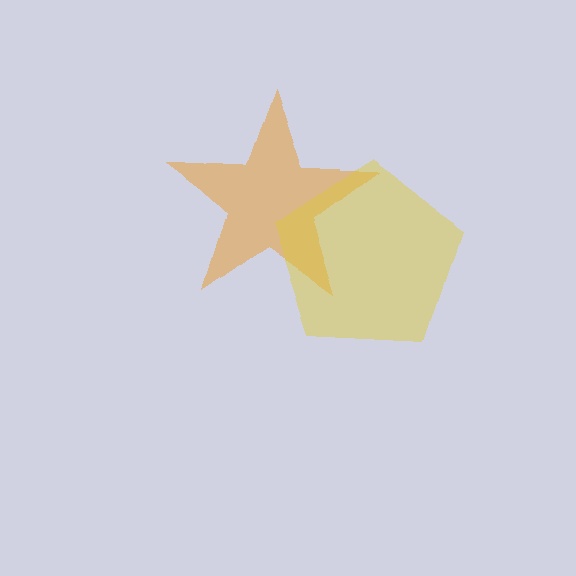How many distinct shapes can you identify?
There are 2 distinct shapes: an orange star, a yellow pentagon.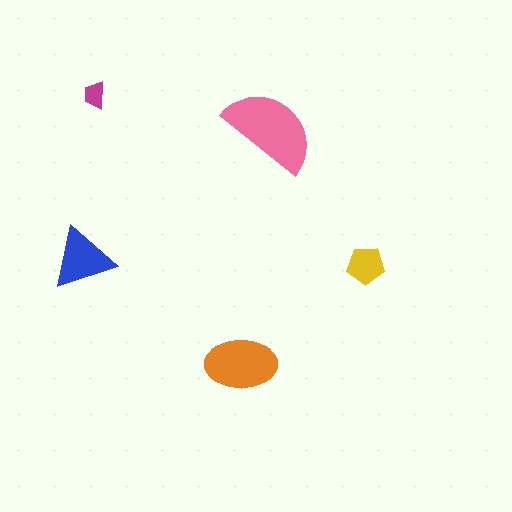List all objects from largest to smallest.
The pink semicircle, the orange ellipse, the blue triangle, the yellow pentagon, the magenta trapezoid.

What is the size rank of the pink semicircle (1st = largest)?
1st.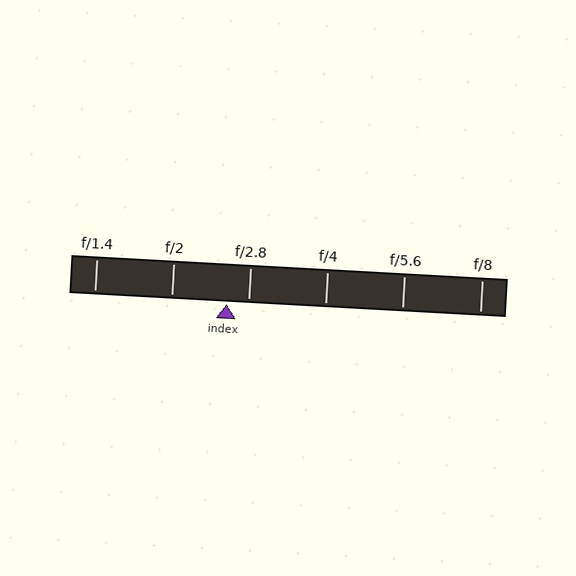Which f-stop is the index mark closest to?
The index mark is closest to f/2.8.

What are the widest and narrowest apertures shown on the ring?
The widest aperture shown is f/1.4 and the narrowest is f/8.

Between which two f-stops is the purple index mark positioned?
The index mark is between f/2 and f/2.8.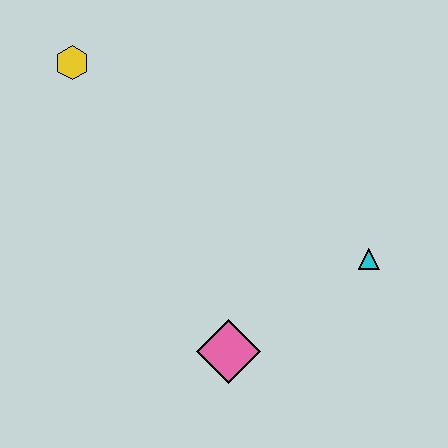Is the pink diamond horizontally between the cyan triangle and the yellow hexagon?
Yes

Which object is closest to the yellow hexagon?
The pink diamond is closest to the yellow hexagon.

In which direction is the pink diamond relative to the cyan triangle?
The pink diamond is to the left of the cyan triangle.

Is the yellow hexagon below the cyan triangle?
No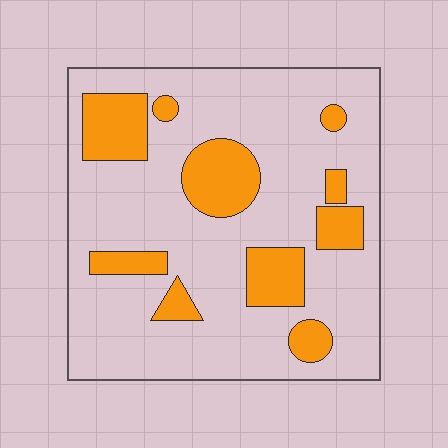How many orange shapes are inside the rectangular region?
10.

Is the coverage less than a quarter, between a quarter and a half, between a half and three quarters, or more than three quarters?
Less than a quarter.